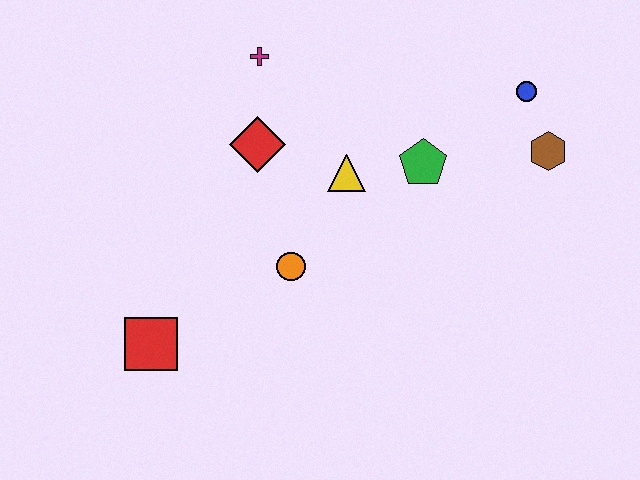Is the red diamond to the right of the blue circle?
No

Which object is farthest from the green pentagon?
The red square is farthest from the green pentagon.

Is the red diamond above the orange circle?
Yes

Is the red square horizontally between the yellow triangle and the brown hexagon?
No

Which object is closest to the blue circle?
The brown hexagon is closest to the blue circle.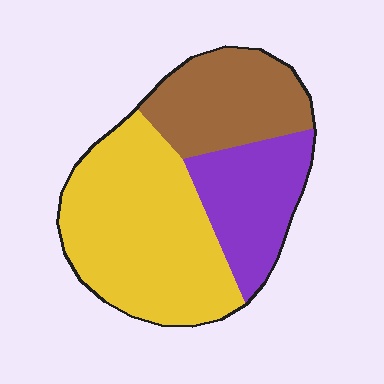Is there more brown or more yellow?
Yellow.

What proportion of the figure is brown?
Brown takes up about one quarter (1/4) of the figure.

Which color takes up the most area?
Yellow, at roughly 50%.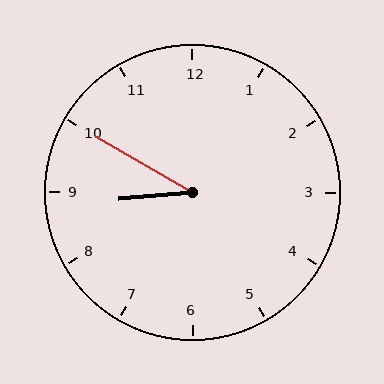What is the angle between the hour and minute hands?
Approximately 35 degrees.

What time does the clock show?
8:50.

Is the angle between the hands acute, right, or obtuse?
It is acute.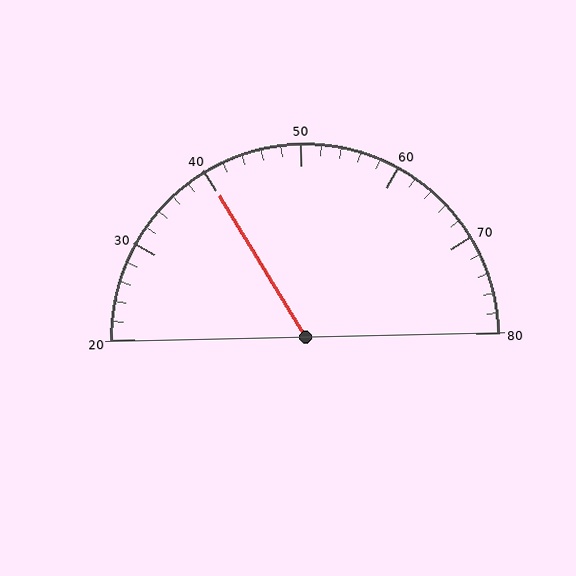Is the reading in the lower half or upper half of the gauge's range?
The reading is in the lower half of the range (20 to 80).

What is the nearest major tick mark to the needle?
The nearest major tick mark is 40.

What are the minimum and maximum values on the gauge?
The gauge ranges from 20 to 80.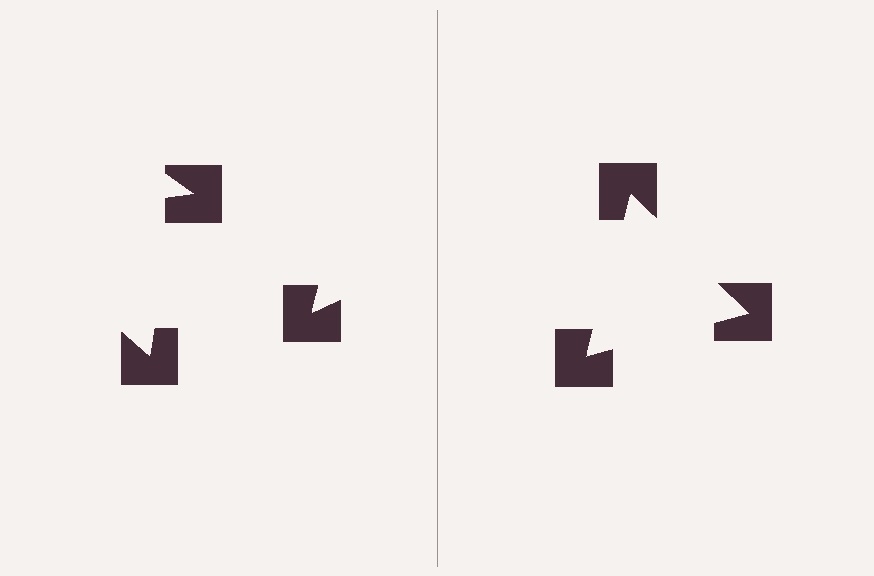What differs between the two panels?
The notched squares are positioned identically on both sides; only the wedge orientations differ. On the right they align to a triangle; on the left they are misaligned.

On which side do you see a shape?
An illusory triangle appears on the right side. On the left side the wedge cuts are rotated, so no coherent shape forms.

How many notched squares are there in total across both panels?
6 — 3 on each side.